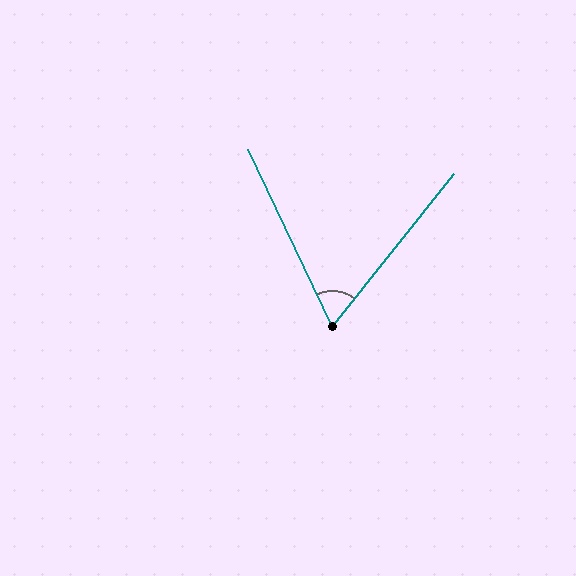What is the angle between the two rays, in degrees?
Approximately 64 degrees.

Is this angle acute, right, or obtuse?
It is acute.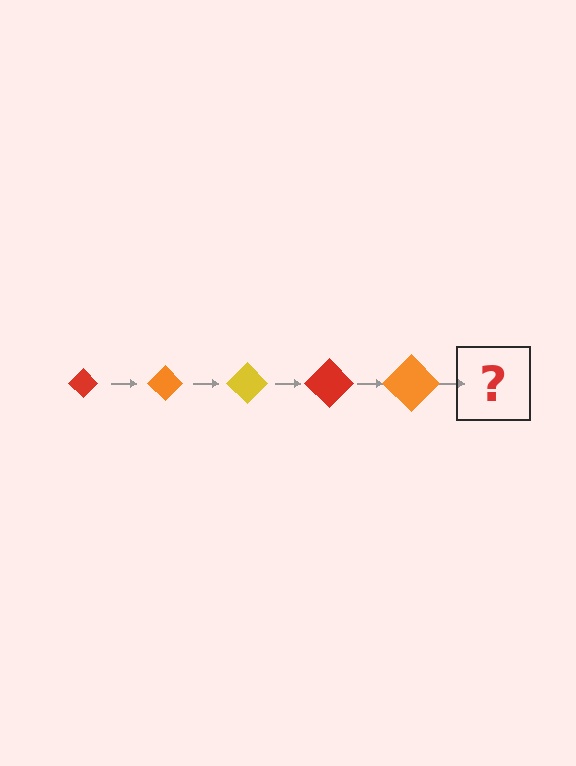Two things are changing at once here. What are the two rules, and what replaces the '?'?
The two rules are that the diamond grows larger each step and the color cycles through red, orange, and yellow. The '?' should be a yellow diamond, larger than the previous one.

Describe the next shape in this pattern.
It should be a yellow diamond, larger than the previous one.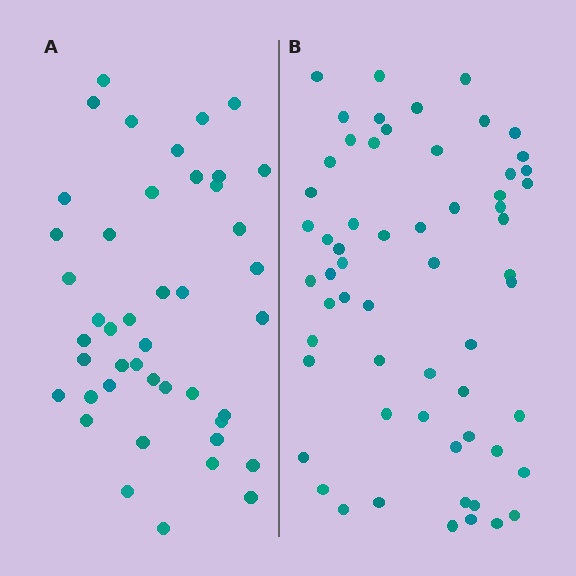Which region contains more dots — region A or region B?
Region B (the right region) has more dots.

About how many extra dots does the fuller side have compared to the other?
Region B has approximately 15 more dots than region A.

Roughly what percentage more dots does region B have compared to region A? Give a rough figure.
About 35% more.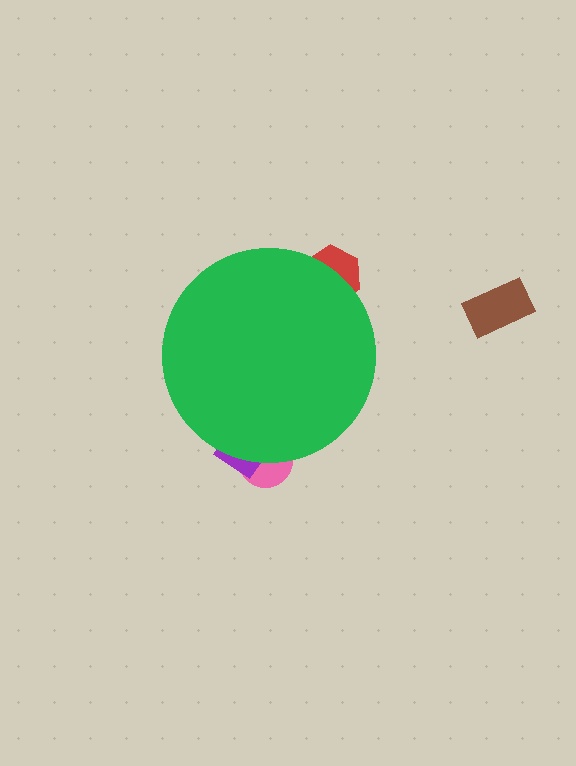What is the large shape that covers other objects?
A green circle.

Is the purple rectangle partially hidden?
Yes, the purple rectangle is partially hidden behind the green circle.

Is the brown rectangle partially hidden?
No, the brown rectangle is fully visible.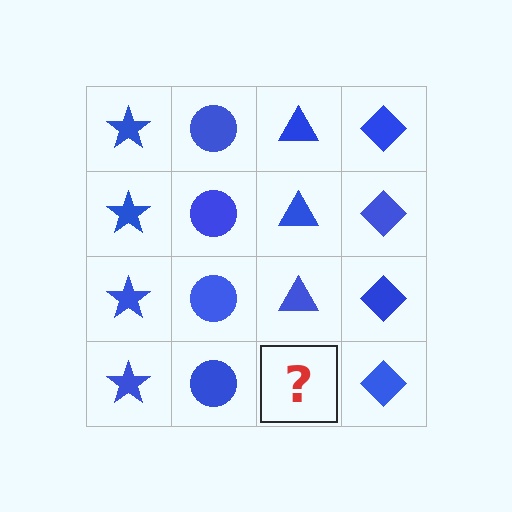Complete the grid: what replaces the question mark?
The question mark should be replaced with a blue triangle.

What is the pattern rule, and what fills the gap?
The rule is that each column has a consistent shape. The gap should be filled with a blue triangle.